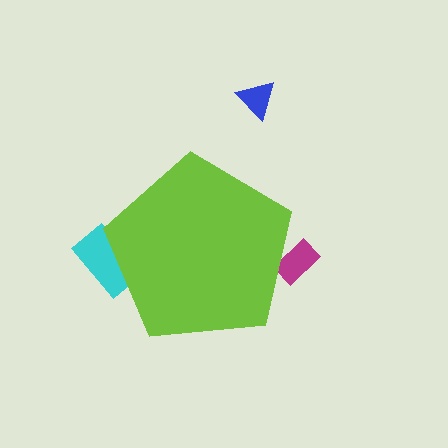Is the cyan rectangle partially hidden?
Yes, the cyan rectangle is partially hidden behind the lime pentagon.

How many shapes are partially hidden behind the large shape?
2 shapes are partially hidden.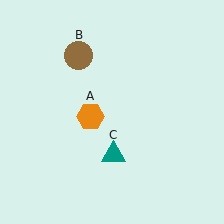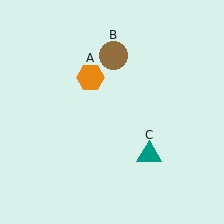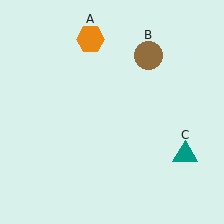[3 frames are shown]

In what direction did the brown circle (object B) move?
The brown circle (object B) moved right.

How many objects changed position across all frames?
3 objects changed position: orange hexagon (object A), brown circle (object B), teal triangle (object C).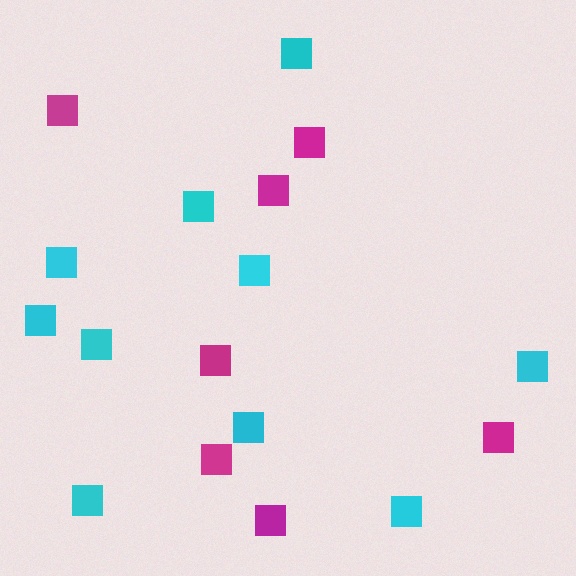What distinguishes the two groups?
There are 2 groups: one group of cyan squares (10) and one group of magenta squares (7).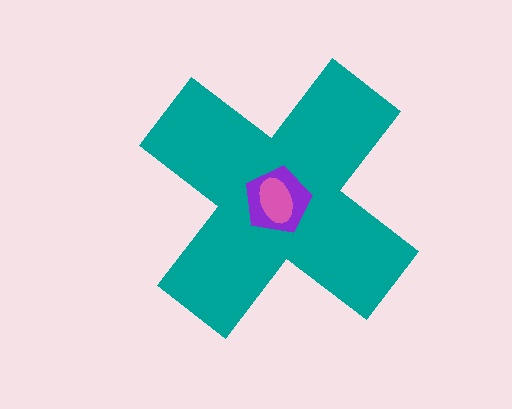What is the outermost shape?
The teal cross.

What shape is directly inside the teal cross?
The purple pentagon.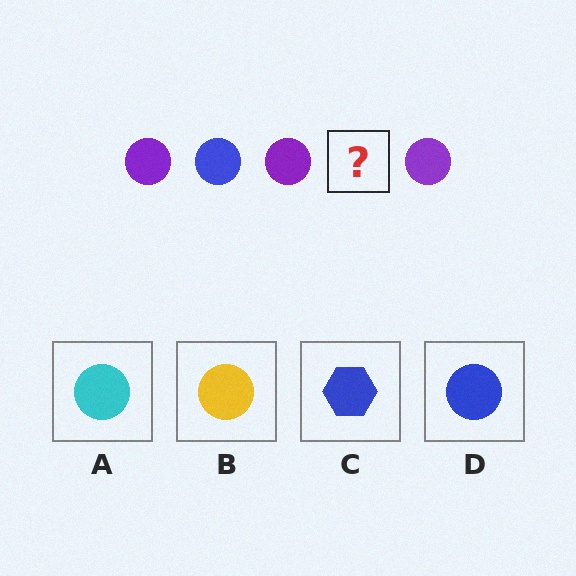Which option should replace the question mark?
Option D.